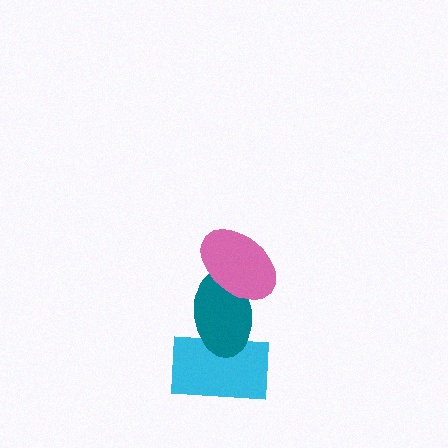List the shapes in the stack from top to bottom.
From top to bottom: the pink ellipse, the teal ellipse, the cyan rectangle.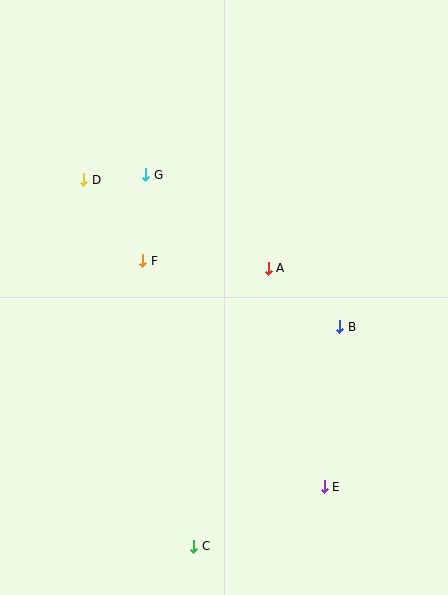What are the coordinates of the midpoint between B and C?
The midpoint between B and C is at (267, 437).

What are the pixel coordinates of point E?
Point E is at (324, 487).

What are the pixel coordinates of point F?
Point F is at (143, 261).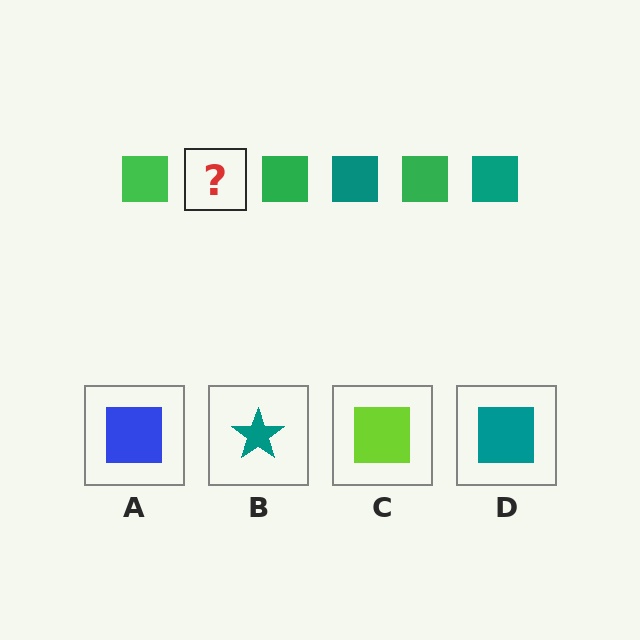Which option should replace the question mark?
Option D.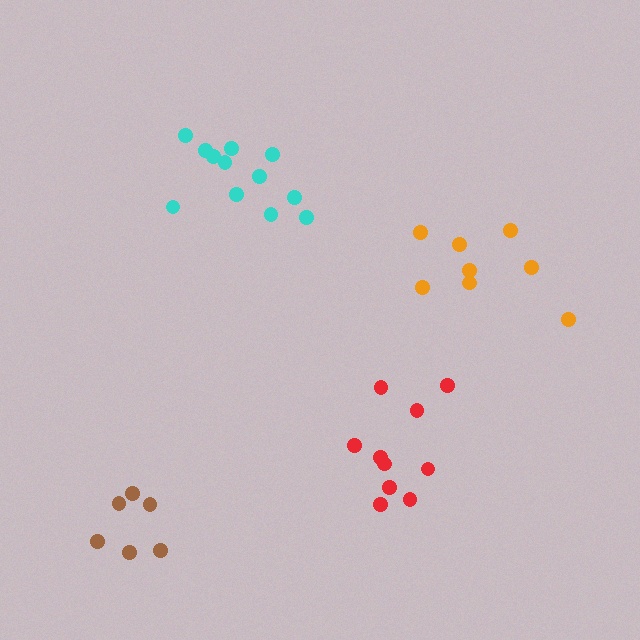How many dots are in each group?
Group 1: 8 dots, Group 2: 12 dots, Group 3: 6 dots, Group 4: 10 dots (36 total).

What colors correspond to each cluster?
The clusters are colored: orange, cyan, brown, red.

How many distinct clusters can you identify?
There are 4 distinct clusters.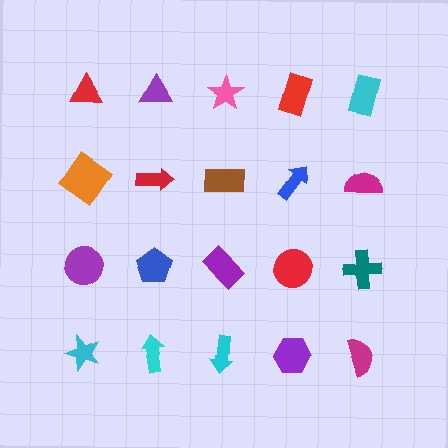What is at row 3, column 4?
A red circle.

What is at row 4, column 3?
A cyan arrow.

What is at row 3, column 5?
A teal cross.